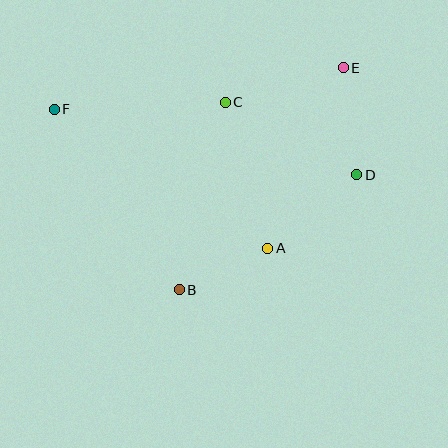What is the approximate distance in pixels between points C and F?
The distance between C and F is approximately 171 pixels.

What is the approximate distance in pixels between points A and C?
The distance between A and C is approximately 152 pixels.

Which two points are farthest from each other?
Points D and F are farthest from each other.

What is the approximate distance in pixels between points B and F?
The distance between B and F is approximately 220 pixels.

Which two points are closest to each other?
Points A and B are closest to each other.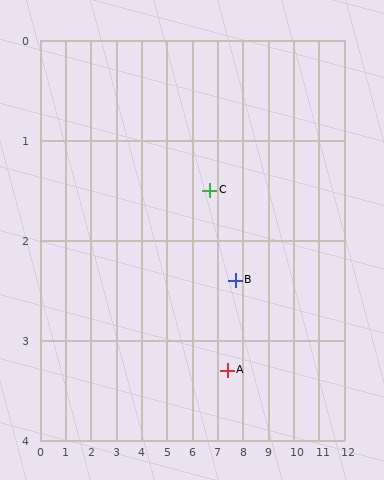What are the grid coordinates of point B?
Point B is at approximately (7.7, 2.4).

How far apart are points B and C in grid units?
Points B and C are about 1.3 grid units apart.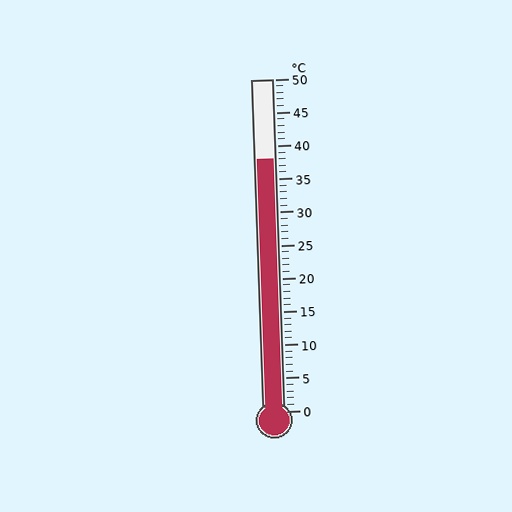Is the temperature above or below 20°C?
The temperature is above 20°C.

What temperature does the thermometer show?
The thermometer shows approximately 38°C.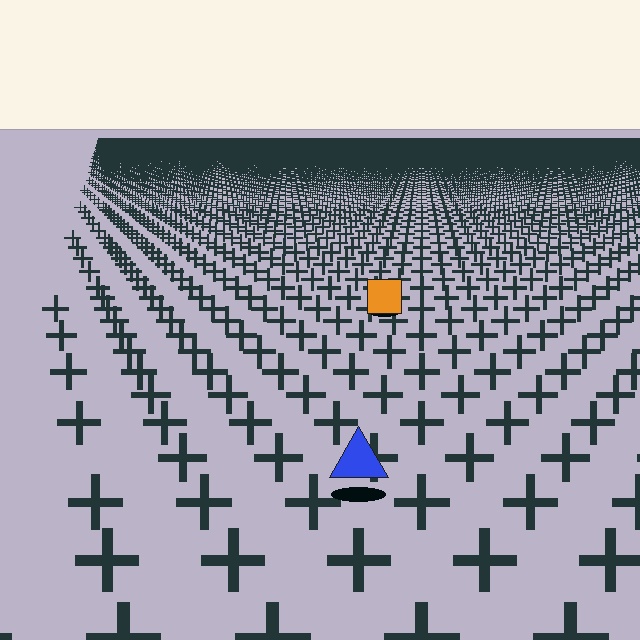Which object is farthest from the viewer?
The orange square is farthest from the viewer. It appears smaller and the ground texture around it is denser.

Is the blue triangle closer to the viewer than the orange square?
Yes. The blue triangle is closer — you can tell from the texture gradient: the ground texture is coarser near it.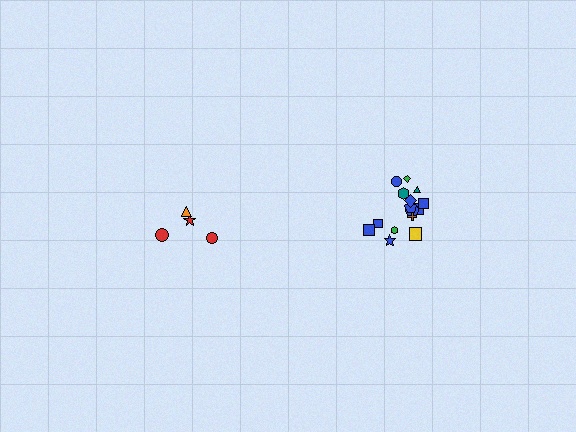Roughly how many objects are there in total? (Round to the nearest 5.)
Roughly 20 objects in total.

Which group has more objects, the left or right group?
The right group.